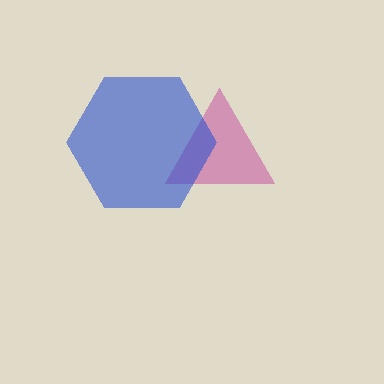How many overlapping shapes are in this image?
There are 2 overlapping shapes in the image.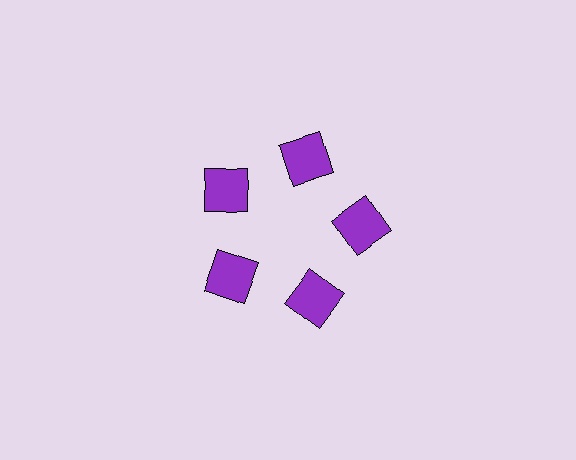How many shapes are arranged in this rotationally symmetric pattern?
There are 5 shapes, arranged in 5 groups of 1.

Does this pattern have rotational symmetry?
Yes, this pattern has 5-fold rotational symmetry. It looks the same after rotating 72 degrees around the center.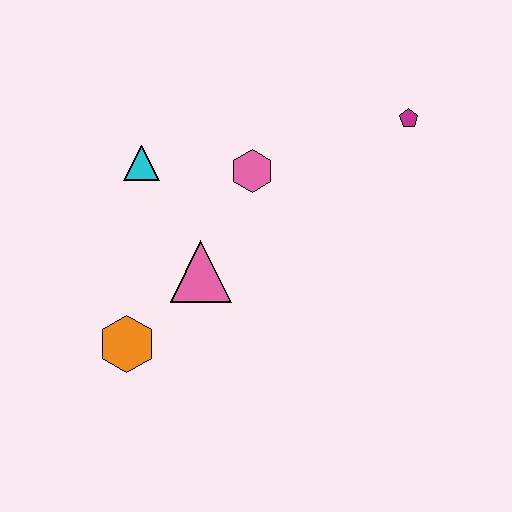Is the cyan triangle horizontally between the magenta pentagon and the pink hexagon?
No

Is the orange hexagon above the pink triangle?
No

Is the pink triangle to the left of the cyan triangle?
No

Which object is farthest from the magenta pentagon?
The orange hexagon is farthest from the magenta pentagon.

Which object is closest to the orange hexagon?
The pink triangle is closest to the orange hexagon.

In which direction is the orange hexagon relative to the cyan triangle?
The orange hexagon is below the cyan triangle.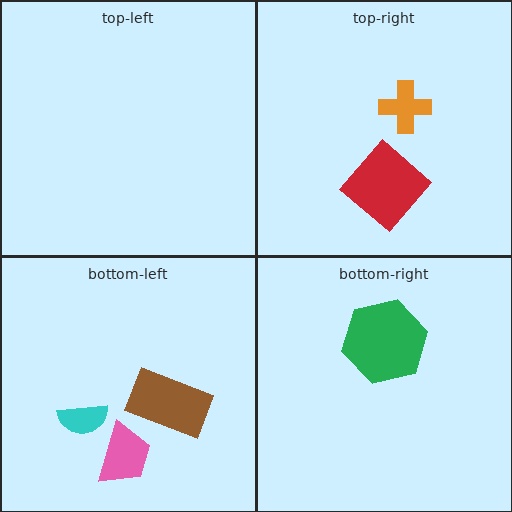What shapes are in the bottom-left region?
The cyan semicircle, the pink trapezoid, the brown rectangle.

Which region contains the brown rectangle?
The bottom-left region.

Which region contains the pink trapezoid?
The bottom-left region.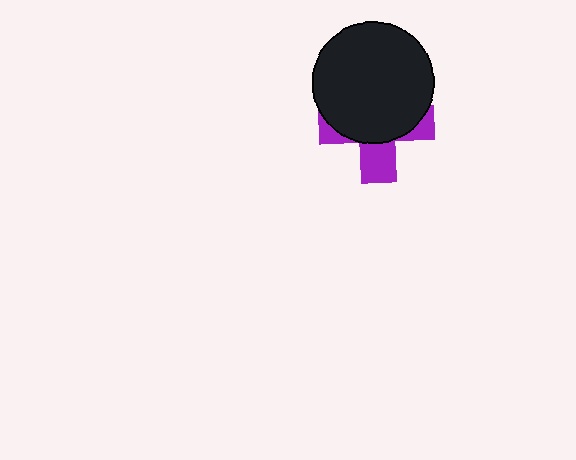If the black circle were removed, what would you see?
You would see the complete purple cross.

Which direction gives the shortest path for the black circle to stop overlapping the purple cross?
Moving up gives the shortest separation.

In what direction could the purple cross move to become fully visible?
The purple cross could move down. That would shift it out from behind the black circle entirely.